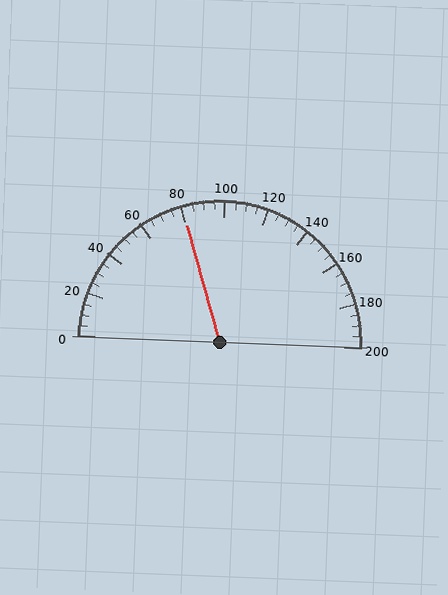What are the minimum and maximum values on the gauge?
The gauge ranges from 0 to 200.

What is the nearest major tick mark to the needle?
The nearest major tick mark is 80.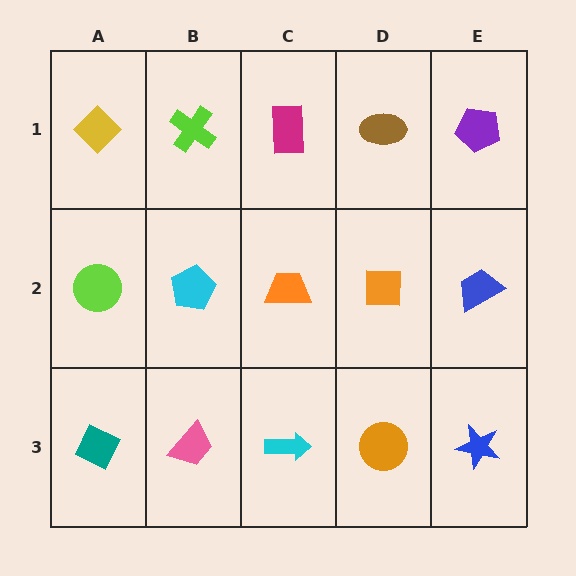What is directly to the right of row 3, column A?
A pink trapezoid.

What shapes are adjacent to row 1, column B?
A cyan pentagon (row 2, column B), a yellow diamond (row 1, column A), a magenta rectangle (row 1, column C).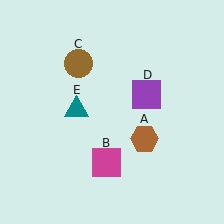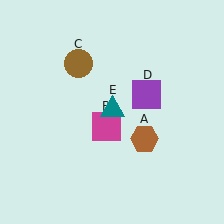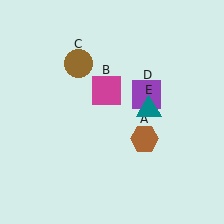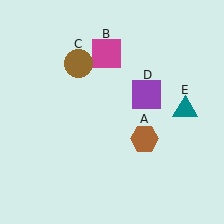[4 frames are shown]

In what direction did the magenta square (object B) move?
The magenta square (object B) moved up.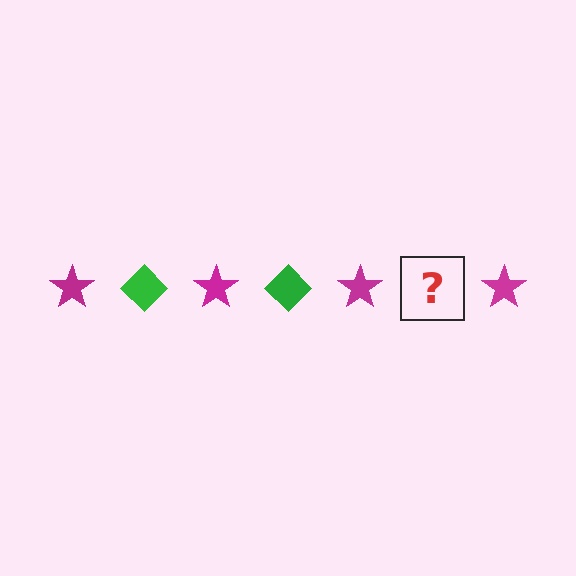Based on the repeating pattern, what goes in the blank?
The blank should be a green diamond.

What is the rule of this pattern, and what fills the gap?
The rule is that the pattern alternates between magenta star and green diamond. The gap should be filled with a green diamond.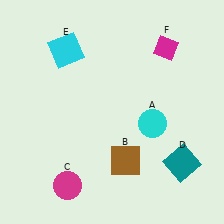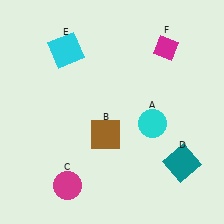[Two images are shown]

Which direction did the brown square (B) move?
The brown square (B) moved up.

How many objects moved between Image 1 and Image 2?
1 object moved between the two images.